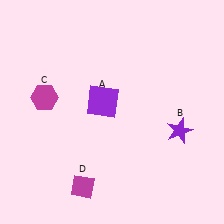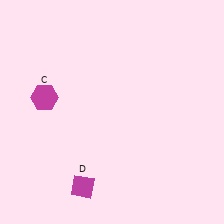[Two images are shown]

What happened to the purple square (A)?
The purple square (A) was removed in Image 2. It was in the top-left area of Image 1.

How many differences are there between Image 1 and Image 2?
There are 2 differences between the two images.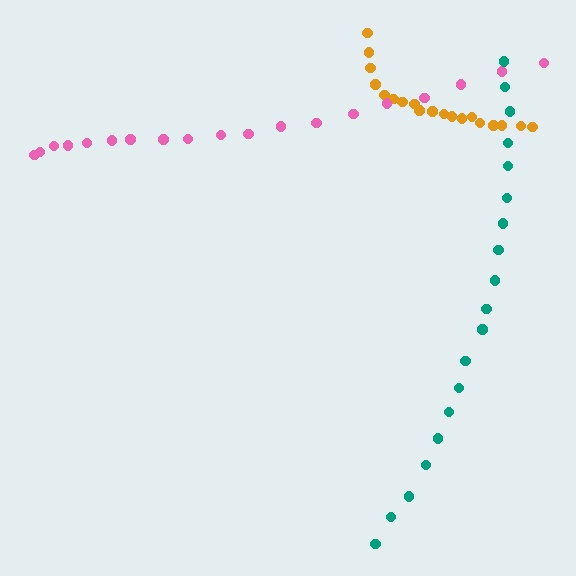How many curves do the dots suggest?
There are 3 distinct paths.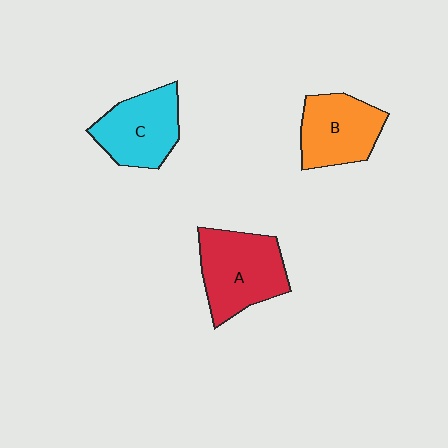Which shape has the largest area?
Shape A (red).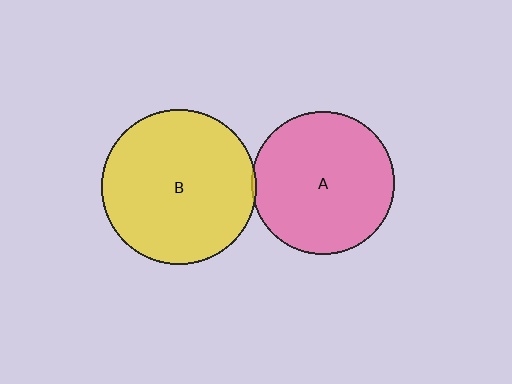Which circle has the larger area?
Circle B (yellow).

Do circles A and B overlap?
Yes.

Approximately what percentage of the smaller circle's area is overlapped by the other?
Approximately 5%.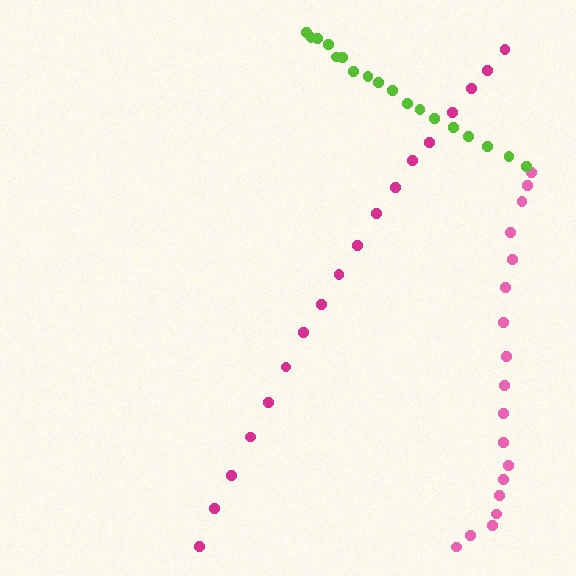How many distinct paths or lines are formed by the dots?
There are 3 distinct paths.